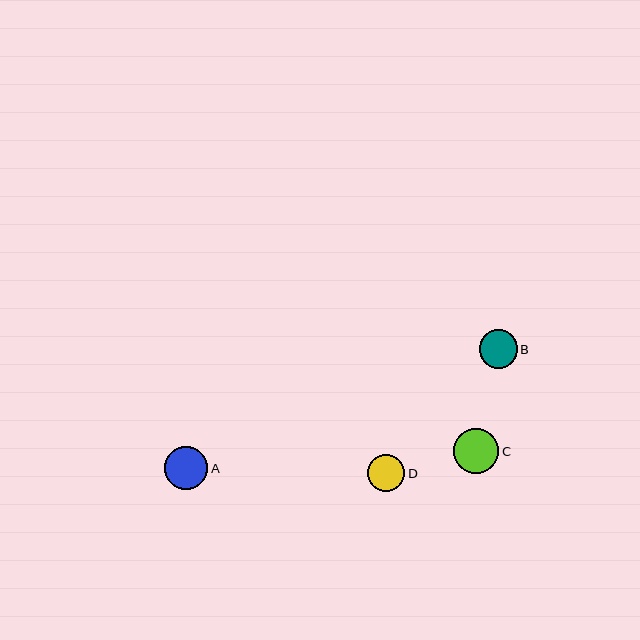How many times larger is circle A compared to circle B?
Circle A is approximately 1.1 times the size of circle B.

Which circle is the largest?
Circle C is the largest with a size of approximately 45 pixels.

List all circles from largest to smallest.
From largest to smallest: C, A, B, D.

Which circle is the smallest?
Circle D is the smallest with a size of approximately 37 pixels.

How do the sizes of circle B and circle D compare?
Circle B and circle D are approximately the same size.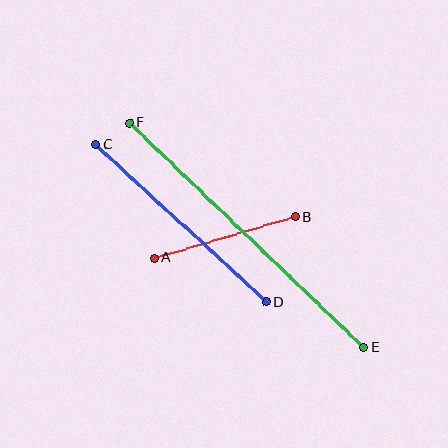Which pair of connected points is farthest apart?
Points E and F are farthest apart.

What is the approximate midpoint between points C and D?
The midpoint is at approximately (181, 223) pixels.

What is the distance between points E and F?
The distance is approximately 325 pixels.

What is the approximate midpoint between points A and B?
The midpoint is at approximately (225, 237) pixels.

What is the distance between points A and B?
The distance is approximately 146 pixels.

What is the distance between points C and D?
The distance is approximately 232 pixels.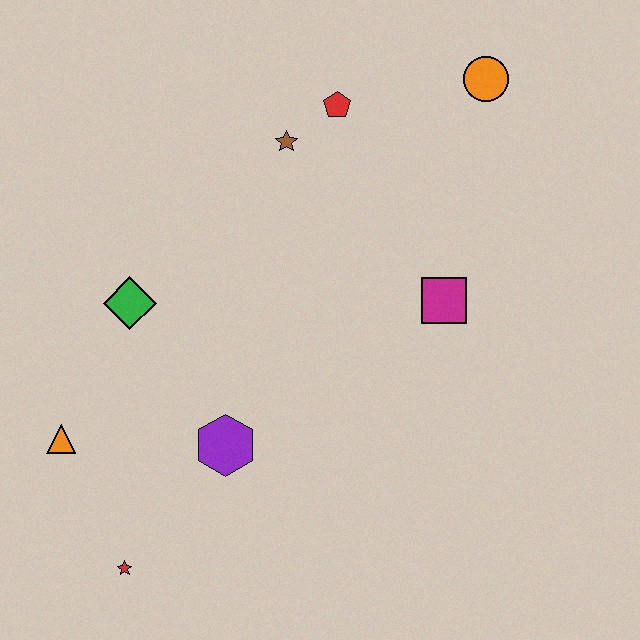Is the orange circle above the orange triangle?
Yes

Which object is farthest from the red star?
The orange circle is farthest from the red star.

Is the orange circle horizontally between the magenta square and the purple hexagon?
No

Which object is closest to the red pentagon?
The brown star is closest to the red pentagon.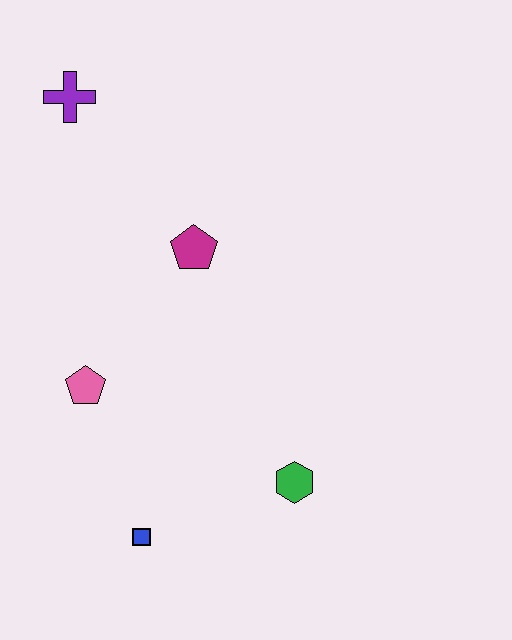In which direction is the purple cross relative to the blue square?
The purple cross is above the blue square.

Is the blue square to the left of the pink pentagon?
No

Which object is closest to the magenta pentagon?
The pink pentagon is closest to the magenta pentagon.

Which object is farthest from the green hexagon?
The purple cross is farthest from the green hexagon.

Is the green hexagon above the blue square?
Yes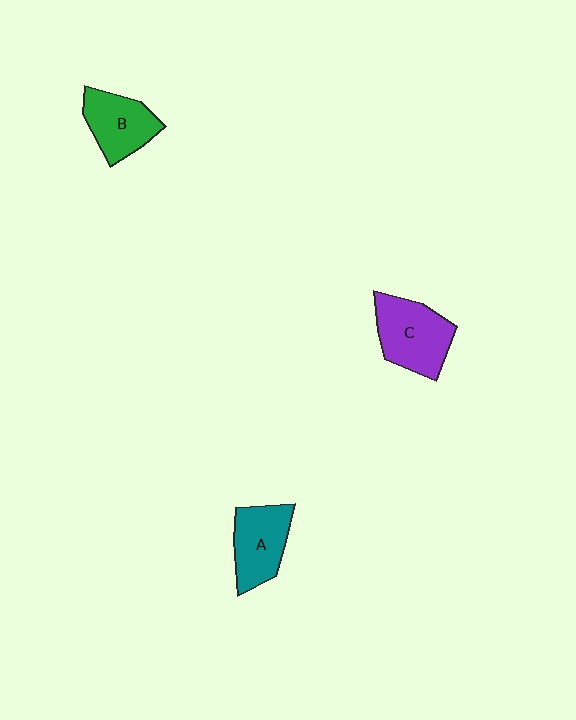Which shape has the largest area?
Shape C (purple).